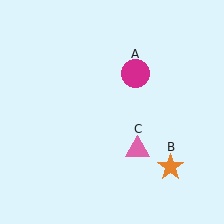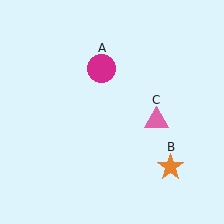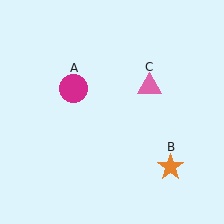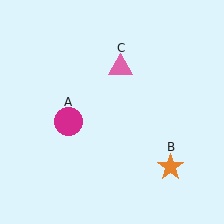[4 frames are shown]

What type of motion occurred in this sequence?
The magenta circle (object A), pink triangle (object C) rotated counterclockwise around the center of the scene.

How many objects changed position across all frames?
2 objects changed position: magenta circle (object A), pink triangle (object C).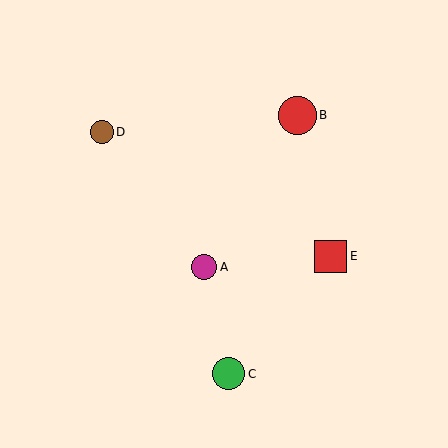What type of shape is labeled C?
Shape C is a green circle.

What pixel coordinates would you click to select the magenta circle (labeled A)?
Click at (204, 267) to select the magenta circle A.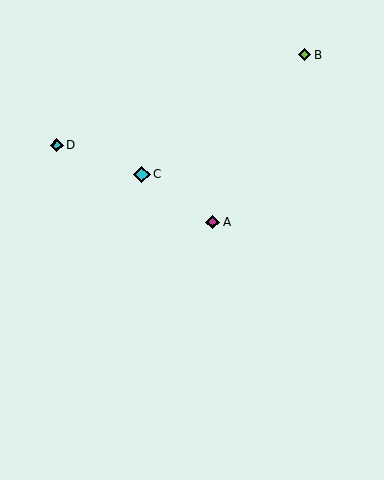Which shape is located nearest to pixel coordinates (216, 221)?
The magenta diamond (labeled A) at (213, 222) is nearest to that location.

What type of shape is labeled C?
Shape C is a cyan diamond.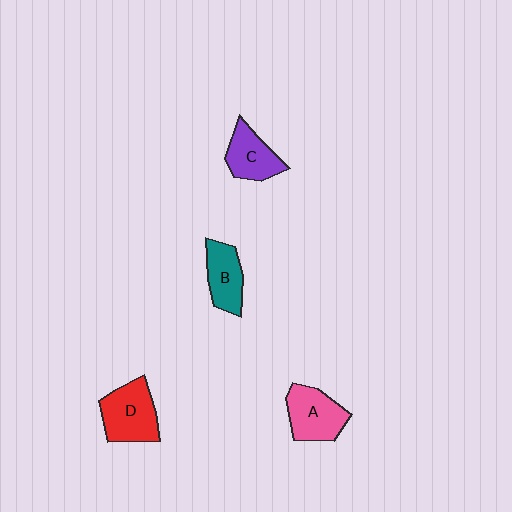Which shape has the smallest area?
Shape B (teal).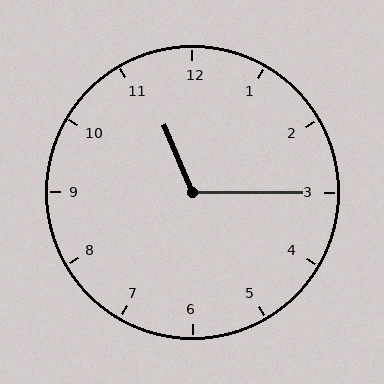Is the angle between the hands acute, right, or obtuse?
It is obtuse.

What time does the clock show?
11:15.